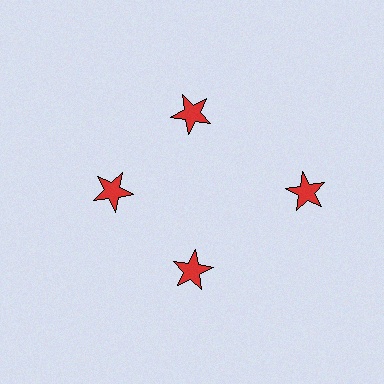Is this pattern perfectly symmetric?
No. The 4 red stars are arranged in a ring, but one element near the 3 o'clock position is pushed outward from the center, breaking the 4-fold rotational symmetry.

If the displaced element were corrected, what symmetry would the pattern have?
It would have 4-fold rotational symmetry — the pattern would map onto itself every 90 degrees.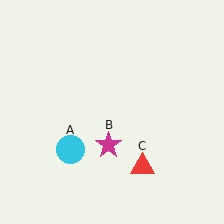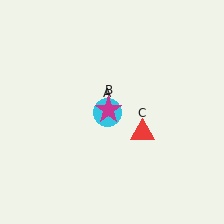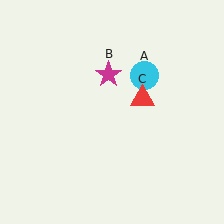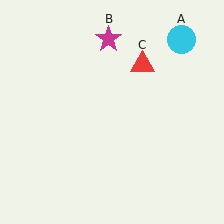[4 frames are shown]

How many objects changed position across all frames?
3 objects changed position: cyan circle (object A), magenta star (object B), red triangle (object C).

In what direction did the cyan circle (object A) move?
The cyan circle (object A) moved up and to the right.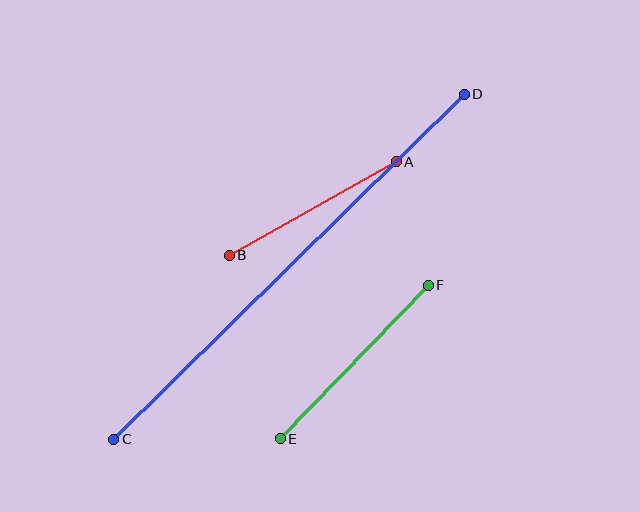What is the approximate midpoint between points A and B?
The midpoint is at approximately (313, 208) pixels.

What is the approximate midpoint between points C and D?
The midpoint is at approximately (289, 267) pixels.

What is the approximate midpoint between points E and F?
The midpoint is at approximately (354, 362) pixels.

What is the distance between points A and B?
The distance is approximately 191 pixels.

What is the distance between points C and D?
The distance is approximately 492 pixels.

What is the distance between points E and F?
The distance is approximately 213 pixels.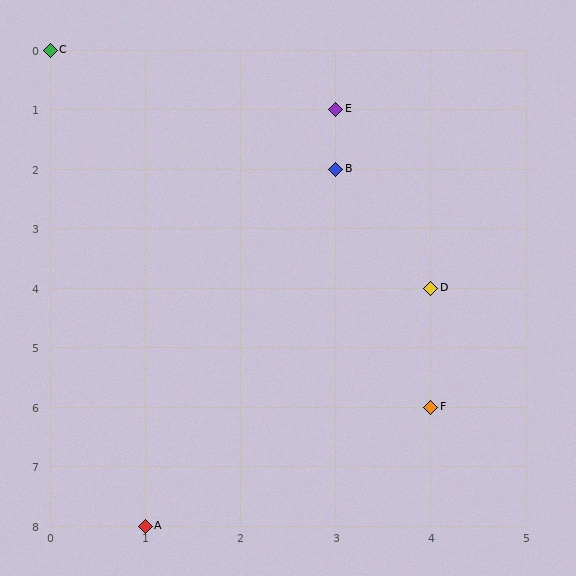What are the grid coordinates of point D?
Point D is at grid coordinates (4, 4).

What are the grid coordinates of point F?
Point F is at grid coordinates (4, 6).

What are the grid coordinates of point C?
Point C is at grid coordinates (0, 0).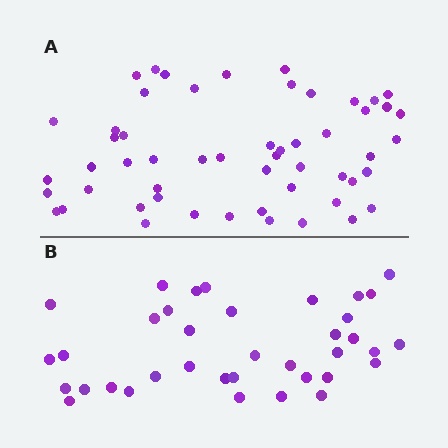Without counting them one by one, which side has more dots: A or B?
Region A (the top region) has more dots.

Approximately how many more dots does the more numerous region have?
Region A has approximately 15 more dots than region B.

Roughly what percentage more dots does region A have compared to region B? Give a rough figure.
About 45% more.